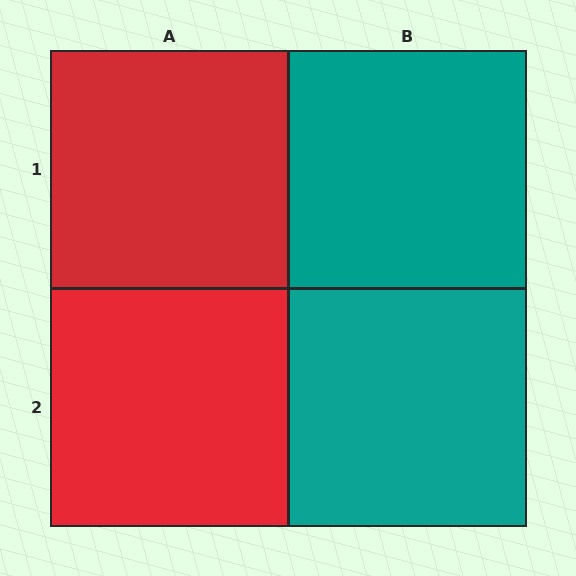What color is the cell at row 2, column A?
Red.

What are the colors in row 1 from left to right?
Red, teal.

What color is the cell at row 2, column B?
Teal.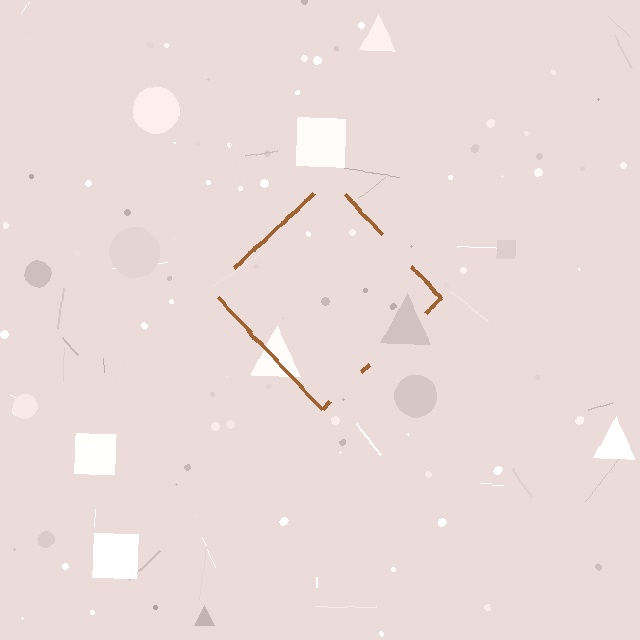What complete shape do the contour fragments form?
The contour fragments form a diamond.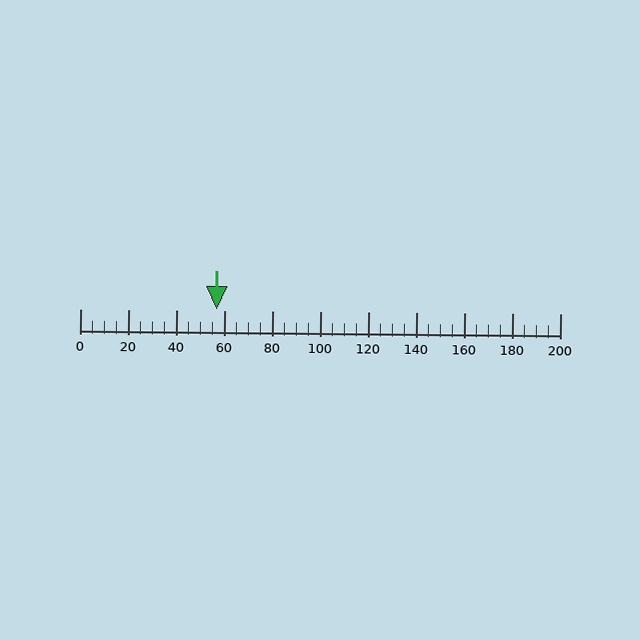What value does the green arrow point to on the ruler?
The green arrow points to approximately 57.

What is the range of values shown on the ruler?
The ruler shows values from 0 to 200.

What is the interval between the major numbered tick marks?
The major tick marks are spaced 20 units apart.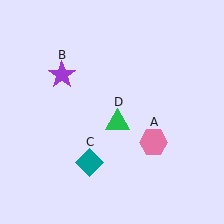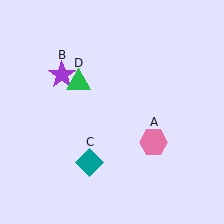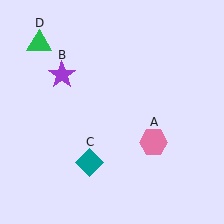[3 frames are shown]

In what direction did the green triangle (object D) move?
The green triangle (object D) moved up and to the left.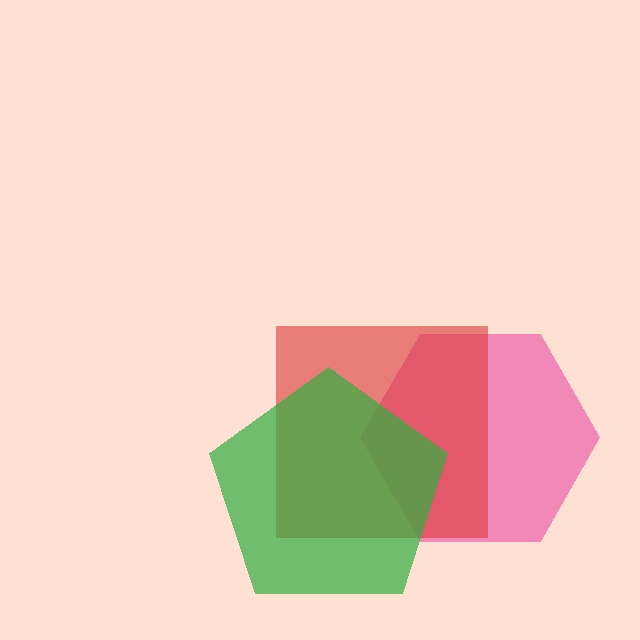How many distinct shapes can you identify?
There are 3 distinct shapes: a pink hexagon, a red square, a green pentagon.